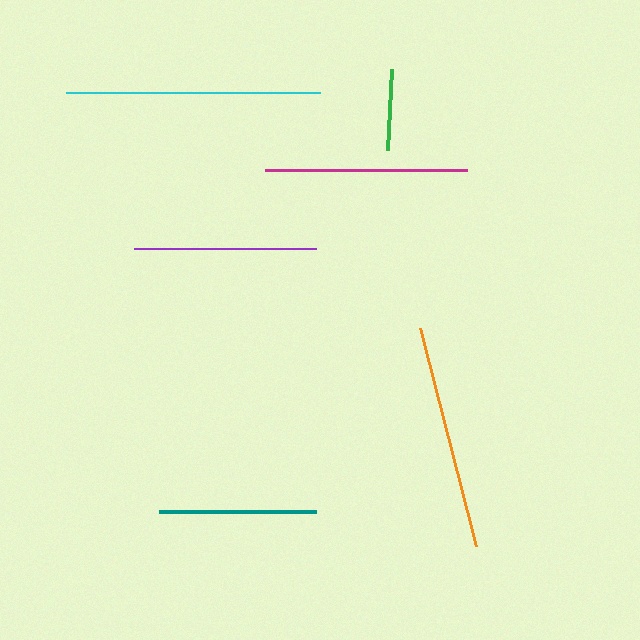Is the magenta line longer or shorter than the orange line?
The orange line is longer than the magenta line.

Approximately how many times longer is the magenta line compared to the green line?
The magenta line is approximately 2.5 times the length of the green line.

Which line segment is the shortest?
The green line is the shortest at approximately 81 pixels.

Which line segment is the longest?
The cyan line is the longest at approximately 254 pixels.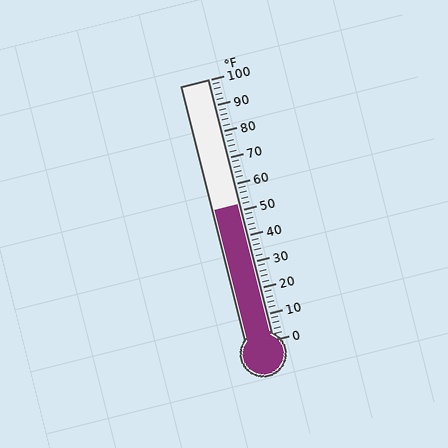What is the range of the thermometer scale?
The thermometer scale ranges from 0°F to 100°F.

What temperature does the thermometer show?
The thermometer shows approximately 52°F.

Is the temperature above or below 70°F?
The temperature is below 70°F.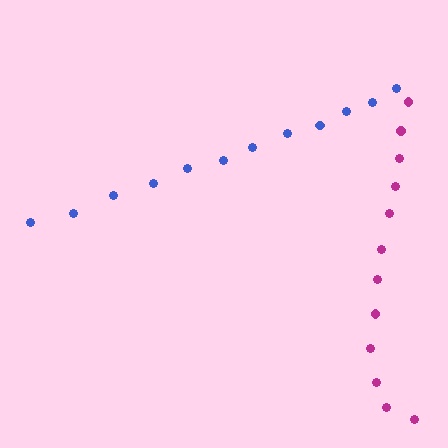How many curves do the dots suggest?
There are 2 distinct paths.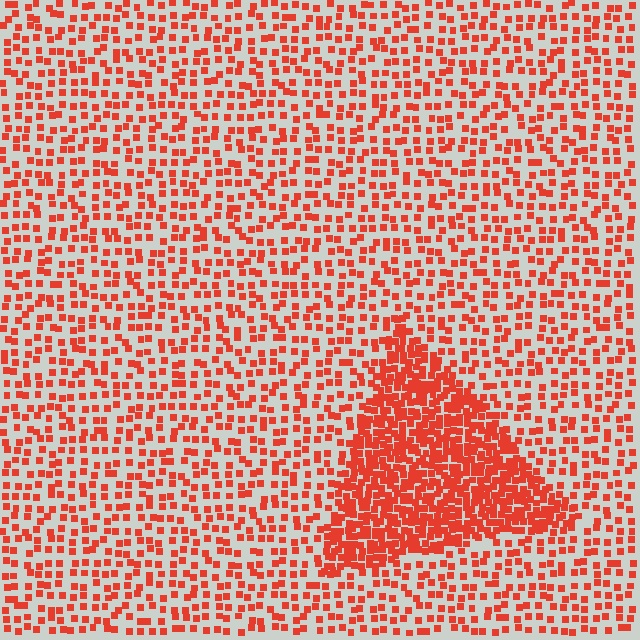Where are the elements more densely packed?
The elements are more densely packed inside the triangle boundary.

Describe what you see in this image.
The image contains small red elements arranged at two different densities. A triangle-shaped region is visible where the elements are more densely packed than the surrounding area.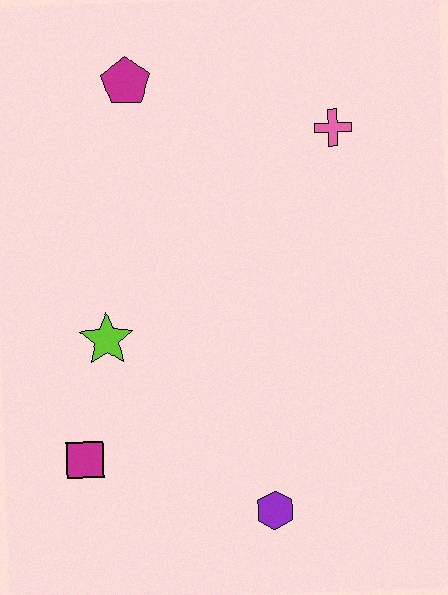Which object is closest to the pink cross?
The magenta pentagon is closest to the pink cross.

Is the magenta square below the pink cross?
Yes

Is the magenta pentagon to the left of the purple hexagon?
Yes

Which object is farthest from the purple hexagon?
The magenta pentagon is farthest from the purple hexagon.